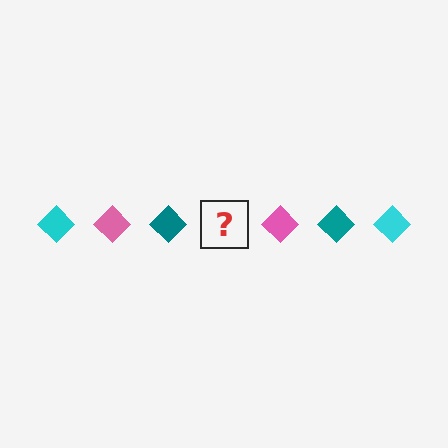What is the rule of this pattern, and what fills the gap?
The rule is that the pattern cycles through cyan, pink, teal diamonds. The gap should be filled with a cyan diamond.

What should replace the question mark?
The question mark should be replaced with a cyan diamond.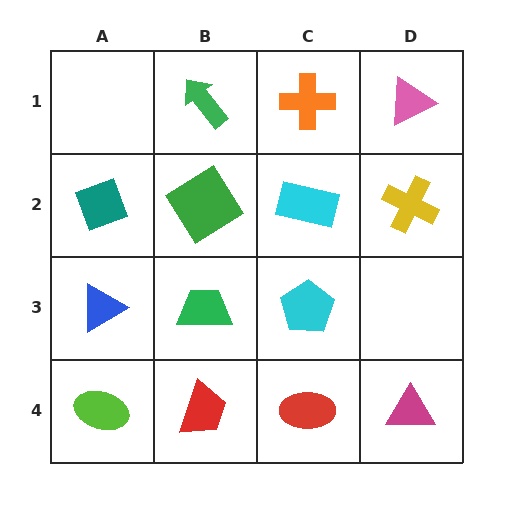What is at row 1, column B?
A green arrow.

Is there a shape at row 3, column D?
No, that cell is empty.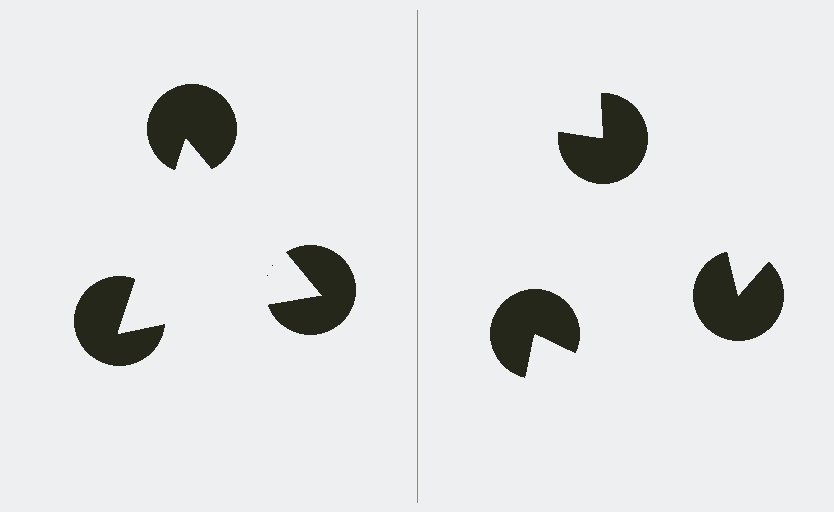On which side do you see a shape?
An illusory triangle appears on the left side. On the right side the wedge cuts are rotated, so no coherent shape forms.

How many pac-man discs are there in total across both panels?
6 — 3 on each side.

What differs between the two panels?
The pac-man discs are positioned identically on both sides; only the wedge orientations differ. On the left they align to a triangle; on the right they are misaligned.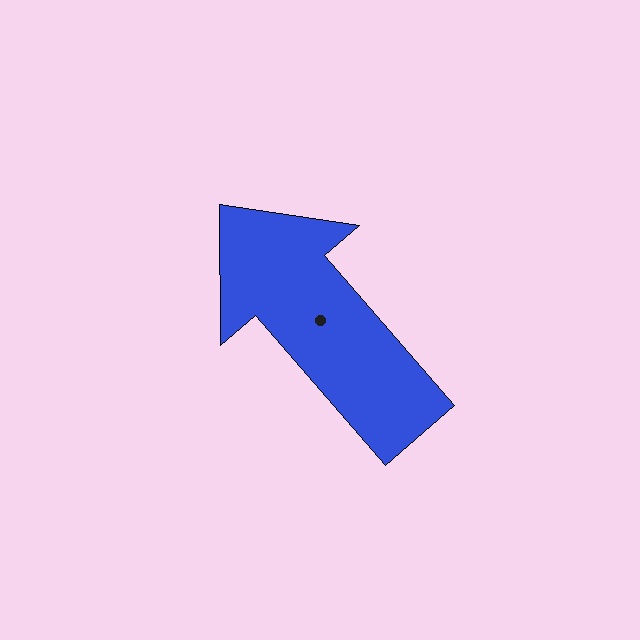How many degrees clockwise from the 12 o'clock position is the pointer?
Approximately 319 degrees.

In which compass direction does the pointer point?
Northwest.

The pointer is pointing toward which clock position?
Roughly 11 o'clock.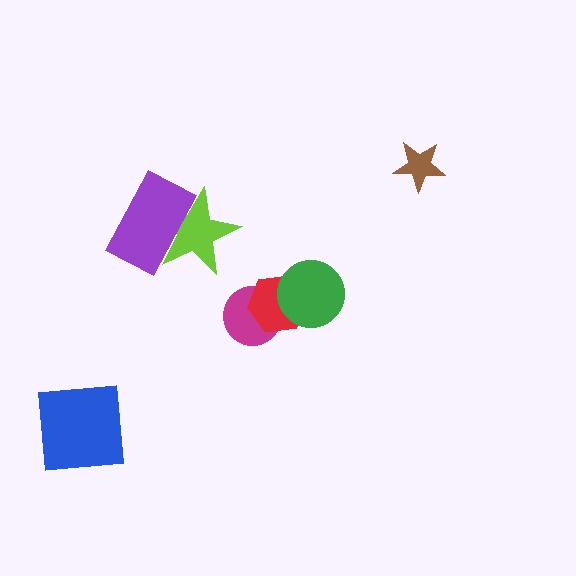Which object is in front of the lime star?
The purple rectangle is in front of the lime star.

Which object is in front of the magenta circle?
The red hexagon is in front of the magenta circle.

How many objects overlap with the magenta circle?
1 object overlaps with the magenta circle.